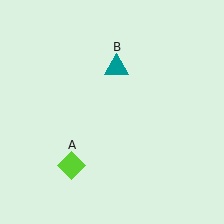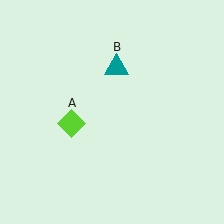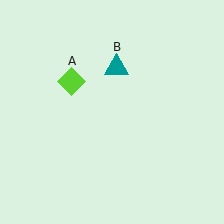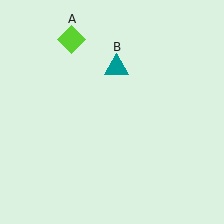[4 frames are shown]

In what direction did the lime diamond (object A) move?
The lime diamond (object A) moved up.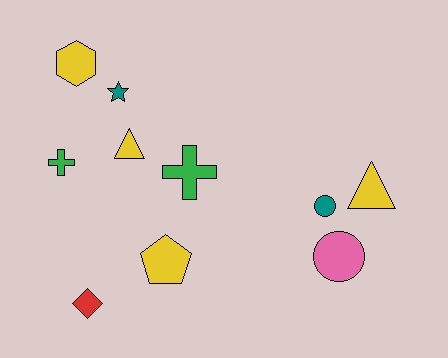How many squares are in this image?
There are no squares.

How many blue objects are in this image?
There are no blue objects.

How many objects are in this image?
There are 10 objects.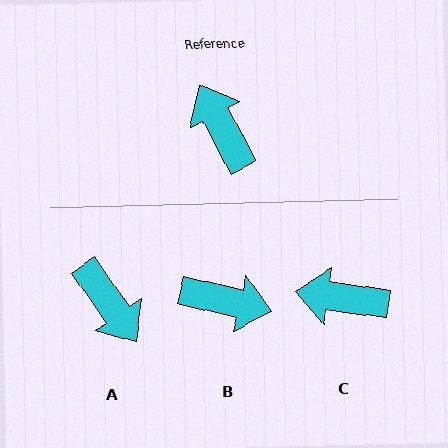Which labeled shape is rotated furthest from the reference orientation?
A, about 173 degrees away.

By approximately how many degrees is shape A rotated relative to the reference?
Approximately 173 degrees clockwise.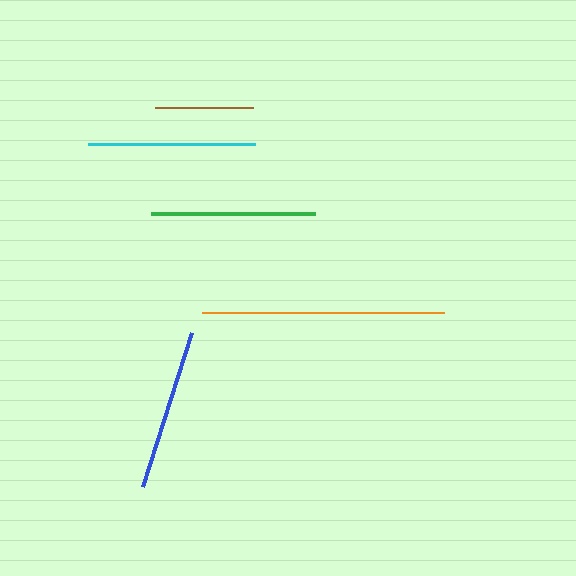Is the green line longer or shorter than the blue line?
The green line is longer than the blue line.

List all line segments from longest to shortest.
From longest to shortest: orange, cyan, green, blue, brown.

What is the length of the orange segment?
The orange segment is approximately 242 pixels long.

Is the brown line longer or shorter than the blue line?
The blue line is longer than the brown line.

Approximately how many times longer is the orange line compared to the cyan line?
The orange line is approximately 1.4 times the length of the cyan line.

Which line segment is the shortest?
The brown line is the shortest at approximately 99 pixels.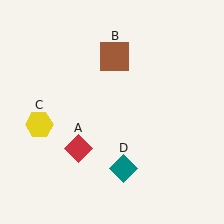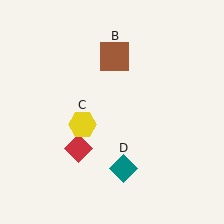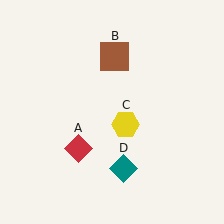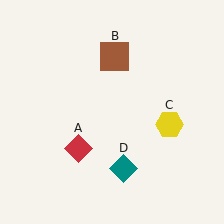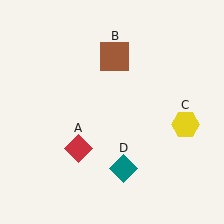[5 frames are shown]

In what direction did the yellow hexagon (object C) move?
The yellow hexagon (object C) moved right.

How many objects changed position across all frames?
1 object changed position: yellow hexagon (object C).